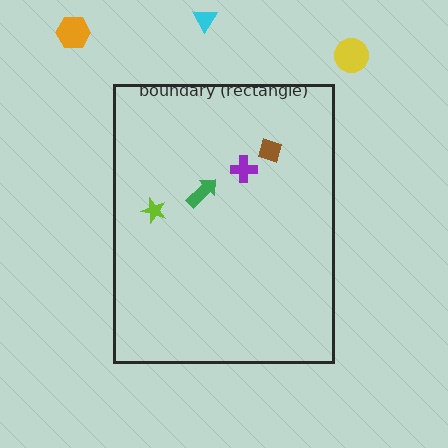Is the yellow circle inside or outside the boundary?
Outside.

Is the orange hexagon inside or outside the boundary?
Outside.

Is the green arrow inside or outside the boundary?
Inside.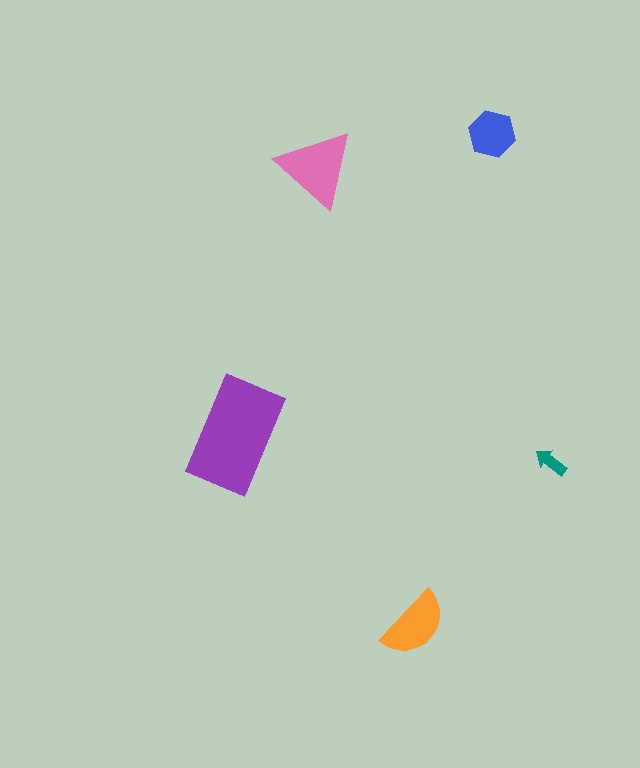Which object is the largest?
The purple rectangle.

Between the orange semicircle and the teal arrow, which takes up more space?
The orange semicircle.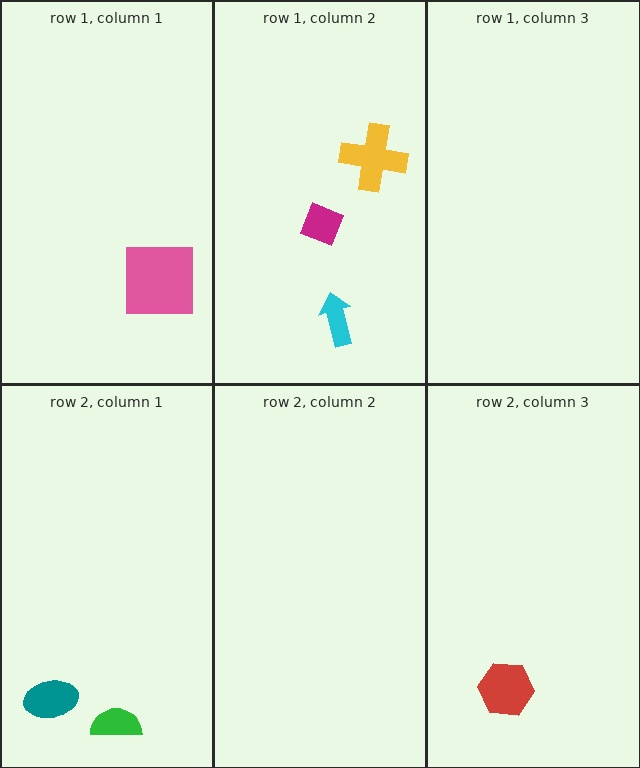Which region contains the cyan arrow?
The row 1, column 2 region.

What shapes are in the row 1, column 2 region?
The yellow cross, the magenta diamond, the cyan arrow.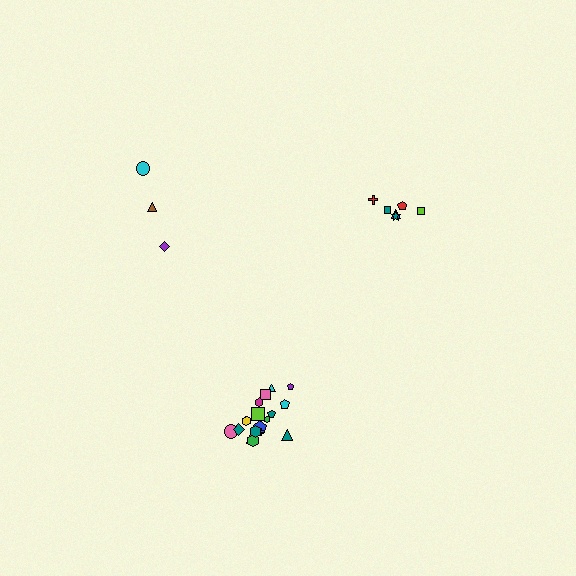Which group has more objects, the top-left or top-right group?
The top-right group.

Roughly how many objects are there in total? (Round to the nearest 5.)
Roughly 25 objects in total.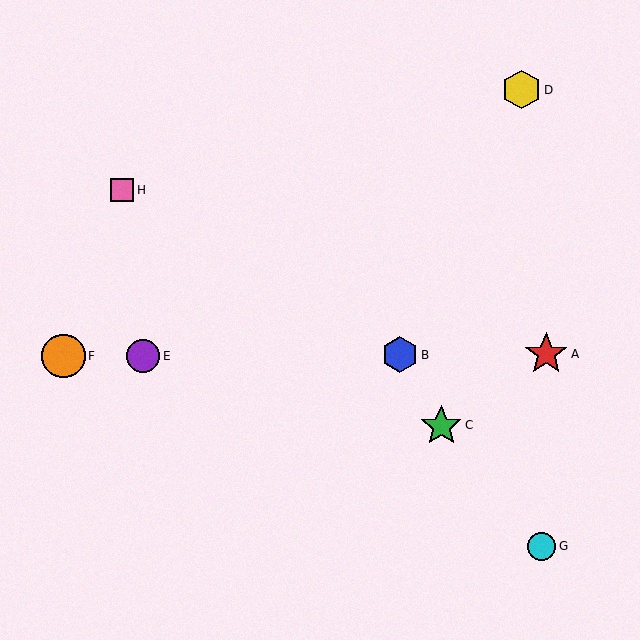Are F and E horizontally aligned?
Yes, both are at y≈356.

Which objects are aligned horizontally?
Objects A, B, E, F are aligned horizontally.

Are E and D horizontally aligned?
No, E is at y≈355 and D is at y≈90.